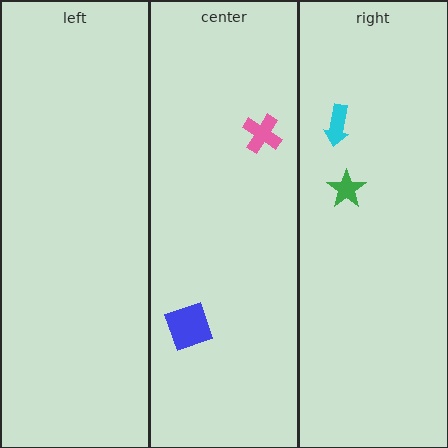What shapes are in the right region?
The green star, the cyan arrow.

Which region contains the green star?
The right region.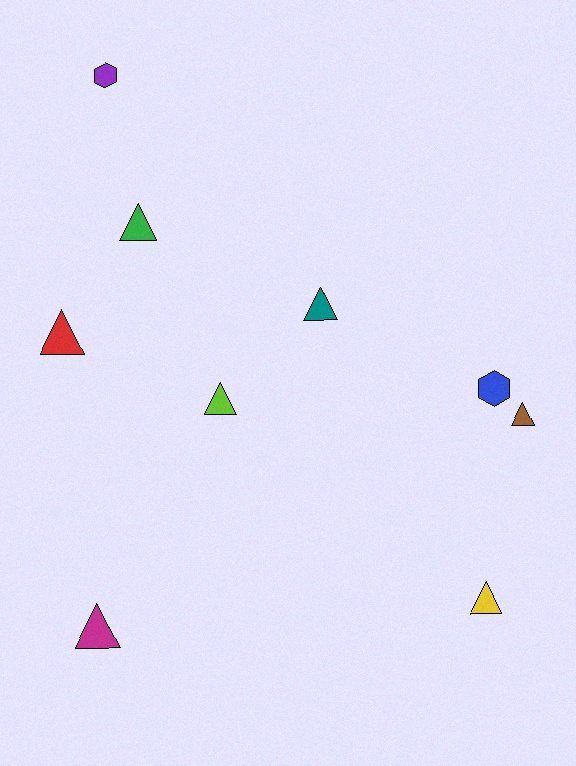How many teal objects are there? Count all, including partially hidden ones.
There is 1 teal object.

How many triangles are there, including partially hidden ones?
There are 7 triangles.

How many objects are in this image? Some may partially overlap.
There are 9 objects.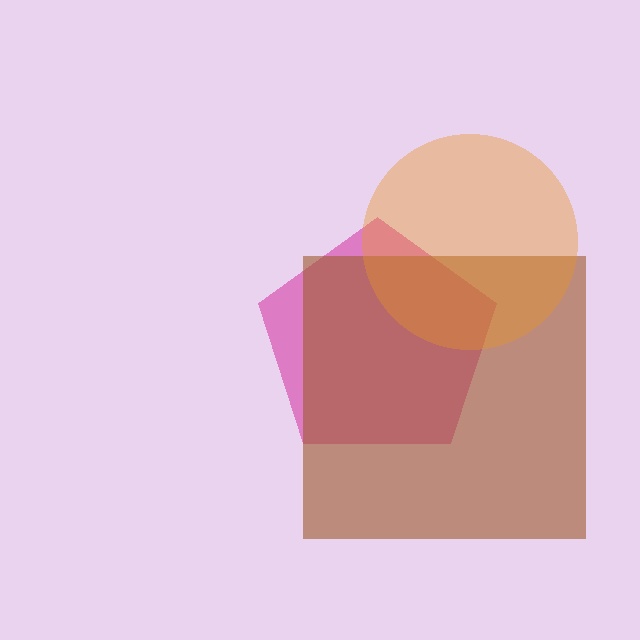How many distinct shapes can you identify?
There are 3 distinct shapes: a magenta pentagon, a brown square, an orange circle.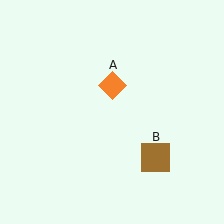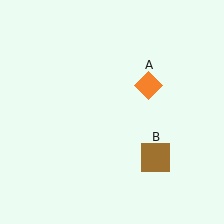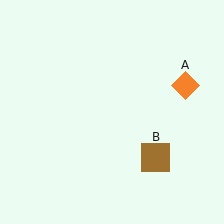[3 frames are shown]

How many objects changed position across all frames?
1 object changed position: orange diamond (object A).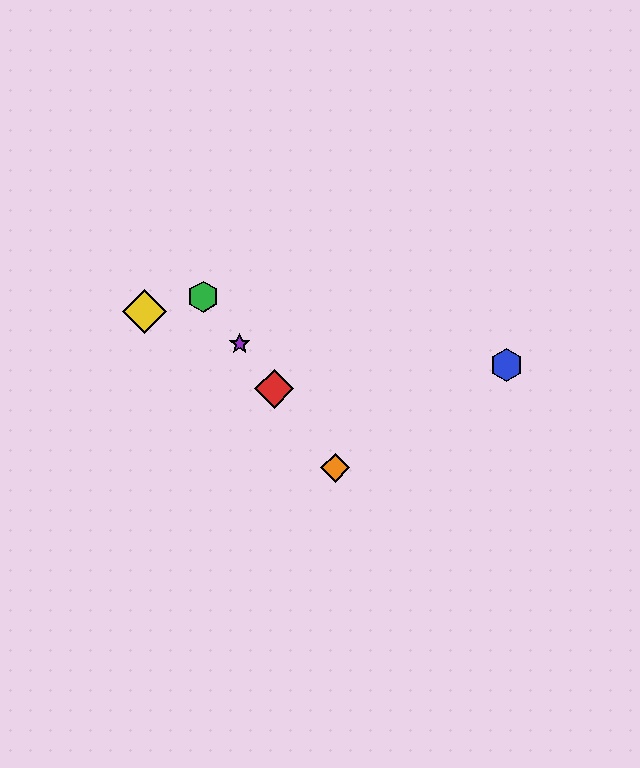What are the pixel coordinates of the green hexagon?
The green hexagon is at (203, 297).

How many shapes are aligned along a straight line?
4 shapes (the red diamond, the green hexagon, the purple star, the orange diamond) are aligned along a straight line.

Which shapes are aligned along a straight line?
The red diamond, the green hexagon, the purple star, the orange diamond are aligned along a straight line.